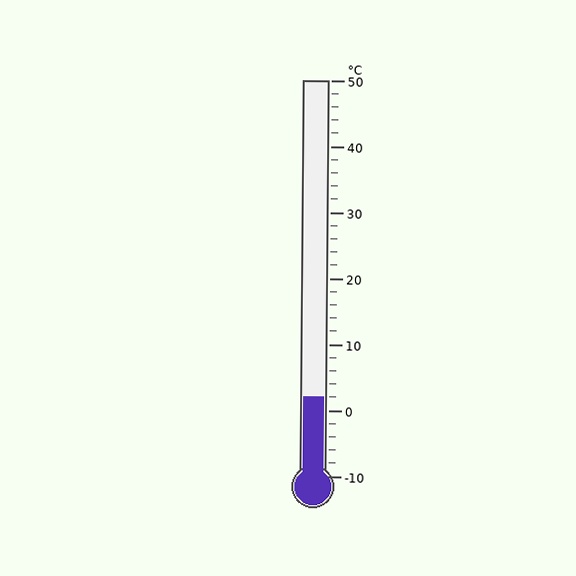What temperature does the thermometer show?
The thermometer shows approximately 2°C.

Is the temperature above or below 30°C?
The temperature is below 30°C.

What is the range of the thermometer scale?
The thermometer scale ranges from -10°C to 50°C.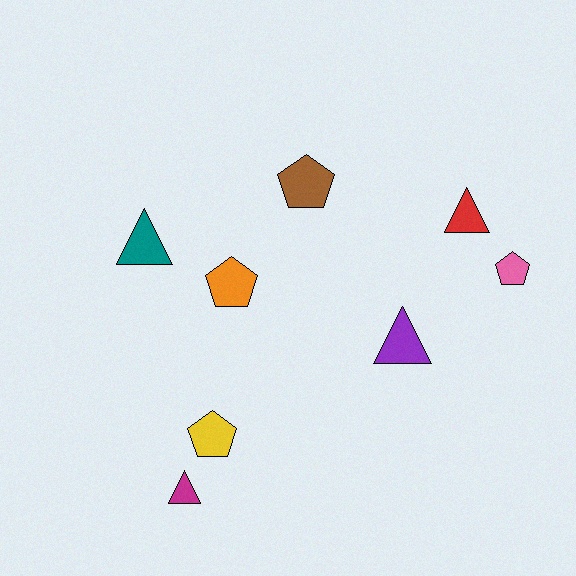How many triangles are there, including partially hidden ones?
There are 4 triangles.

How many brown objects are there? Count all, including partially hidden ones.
There is 1 brown object.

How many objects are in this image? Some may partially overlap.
There are 8 objects.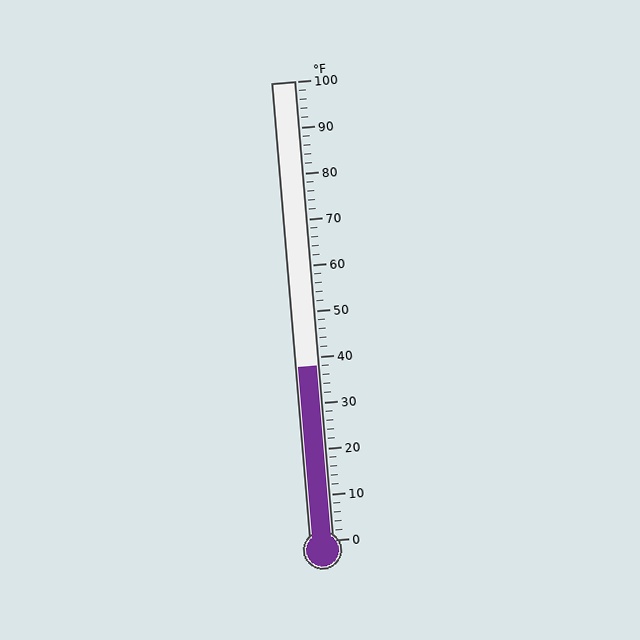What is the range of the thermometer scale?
The thermometer scale ranges from 0°F to 100°F.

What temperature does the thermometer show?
The thermometer shows approximately 38°F.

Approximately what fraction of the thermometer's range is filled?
The thermometer is filled to approximately 40% of its range.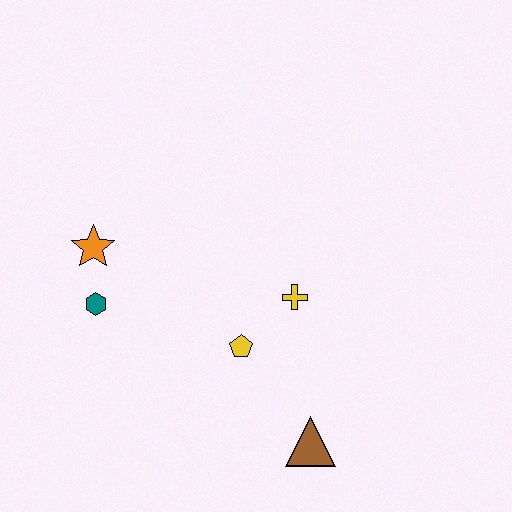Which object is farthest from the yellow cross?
The orange star is farthest from the yellow cross.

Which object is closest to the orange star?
The teal hexagon is closest to the orange star.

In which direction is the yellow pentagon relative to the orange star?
The yellow pentagon is to the right of the orange star.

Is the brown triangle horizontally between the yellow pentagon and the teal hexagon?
No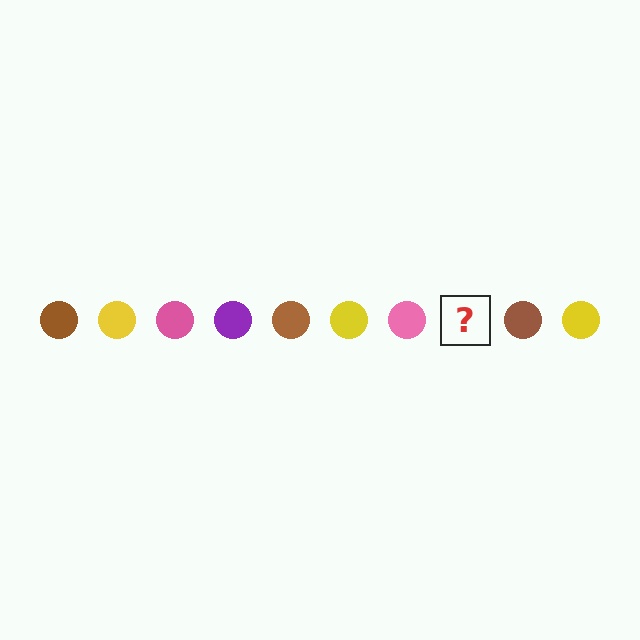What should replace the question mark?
The question mark should be replaced with a purple circle.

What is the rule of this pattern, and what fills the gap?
The rule is that the pattern cycles through brown, yellow, pink, purple circles. The gap should be filled with a purple circle.